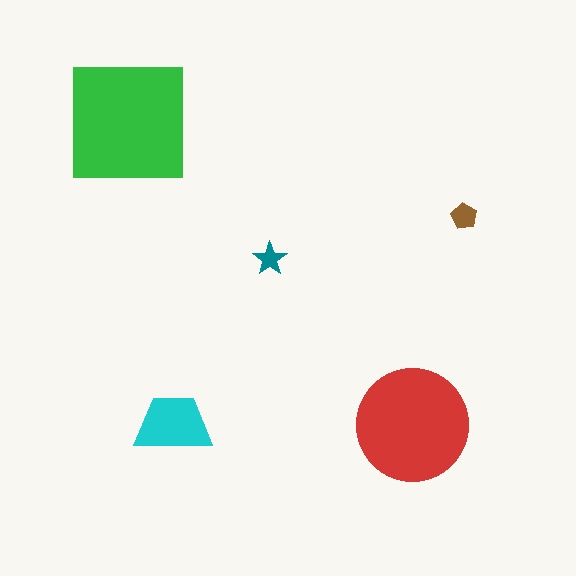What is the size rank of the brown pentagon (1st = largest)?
4th.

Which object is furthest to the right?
The brown pentagon is rightmost.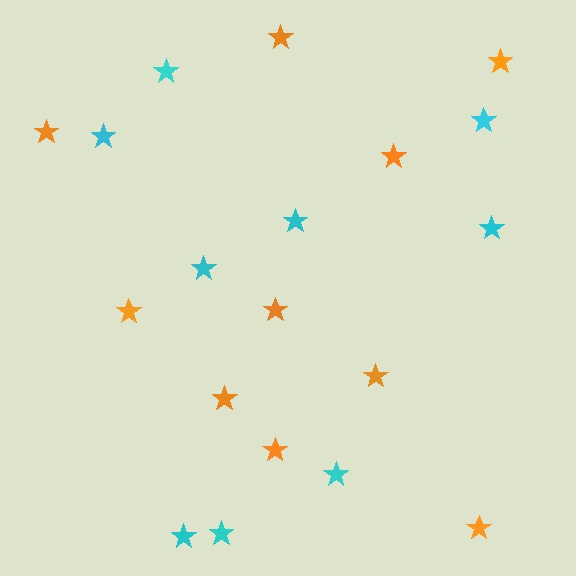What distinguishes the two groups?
There are 2 groups: one group of orange stars (10) and one group of cyan stars (9).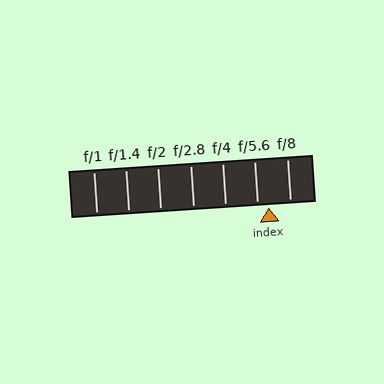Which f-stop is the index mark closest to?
The index mark is closest to f/5.6.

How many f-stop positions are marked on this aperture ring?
There are 7 f-stop positions marked.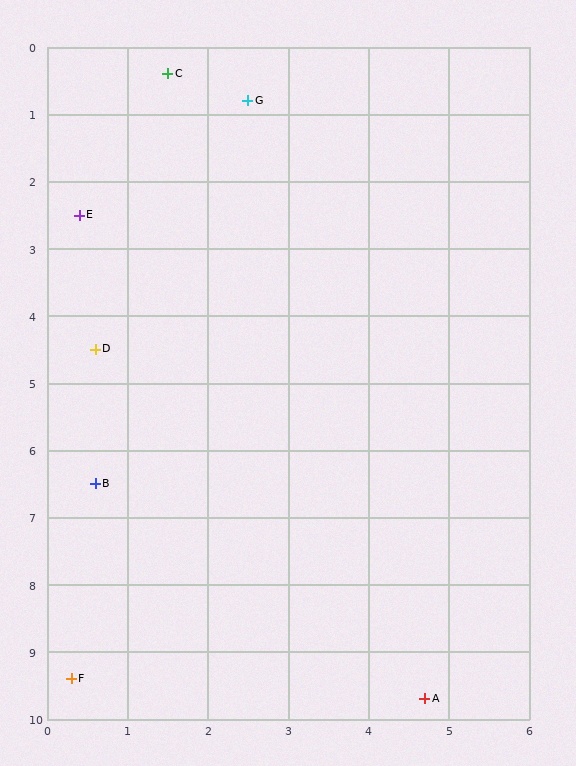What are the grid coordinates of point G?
Point G is at approximately (2.5, 0.8).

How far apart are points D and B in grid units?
Points D and B are about 2.0 grid units apart.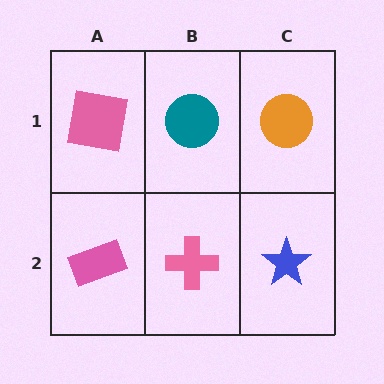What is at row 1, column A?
A pink square.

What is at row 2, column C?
A blue star.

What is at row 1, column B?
A teal circle.